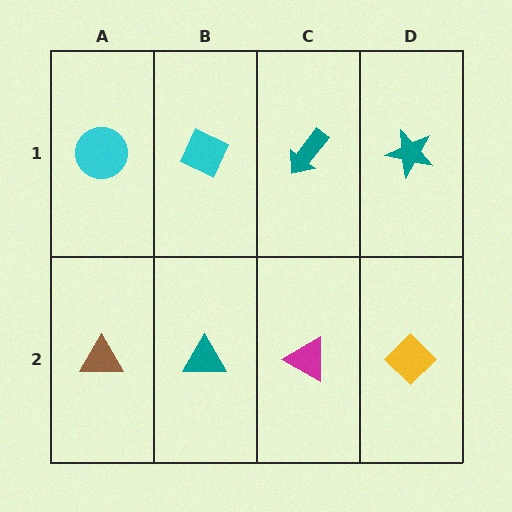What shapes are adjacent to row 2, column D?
A teal star (row 1, column D), a magenta triangle (row 2, column C).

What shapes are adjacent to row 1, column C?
A magenta triangle (row 2, column C), a cyan diamond (row 1, column B), a teal star (row 1, column D).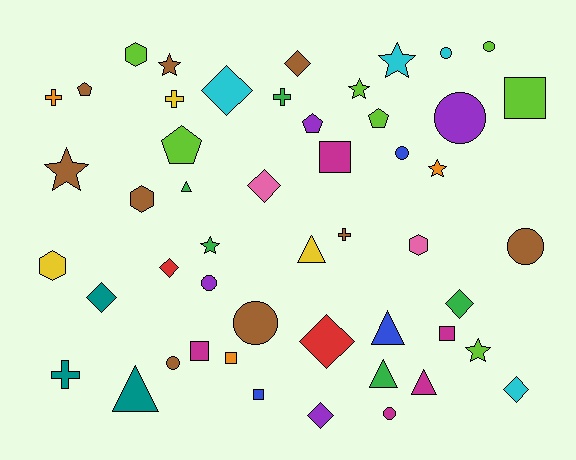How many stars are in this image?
There are 7 stars.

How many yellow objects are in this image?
There are 3 yellow objects.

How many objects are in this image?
There are 50 objects.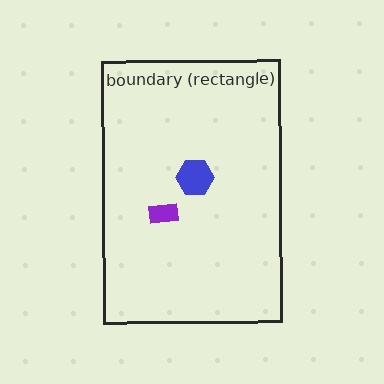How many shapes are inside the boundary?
2 inside, 0 outside.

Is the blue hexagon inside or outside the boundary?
Inside.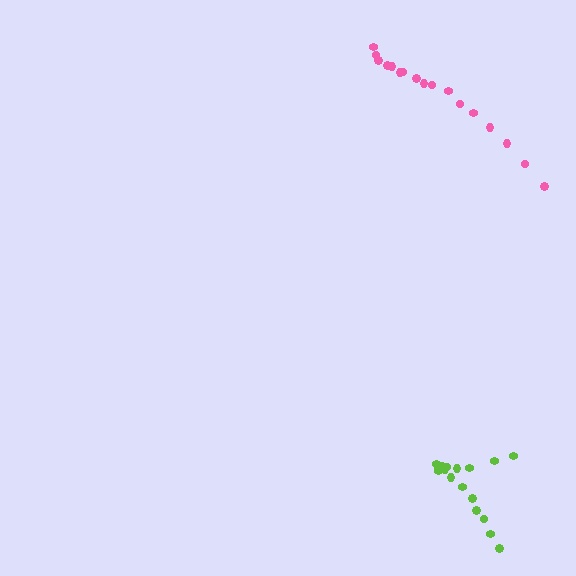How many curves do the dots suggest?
There are 2 distinct paths.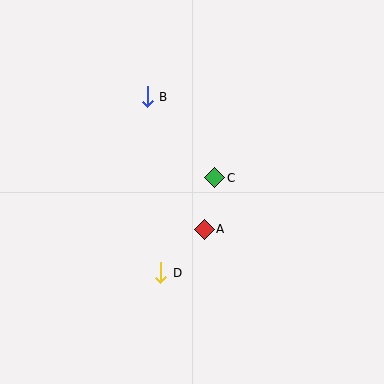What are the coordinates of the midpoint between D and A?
The midpoint between D and A is at (182, 251).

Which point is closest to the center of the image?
Point C at (215, 178) is closest to the center.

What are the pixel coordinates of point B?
Point B is at (147, 97).